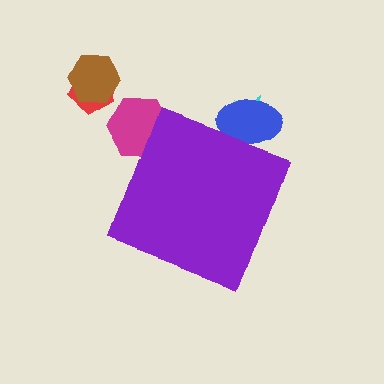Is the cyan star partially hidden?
Yes, the cyan star is partially hidden behind the purple diamond.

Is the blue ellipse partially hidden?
Yes, the blue ellipse is partially hidden behind the purple diamond.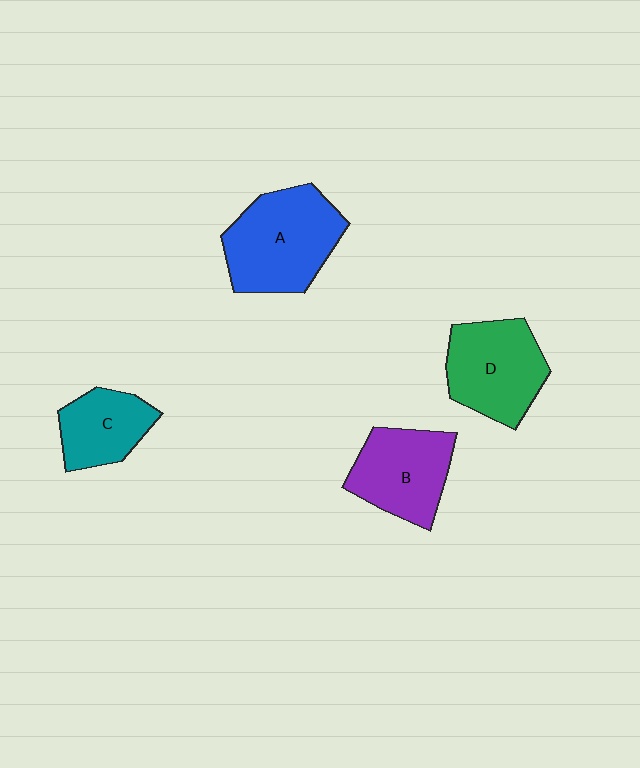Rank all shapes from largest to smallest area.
From largest to smallest: A (blue), D (green), B (purple), C (teal).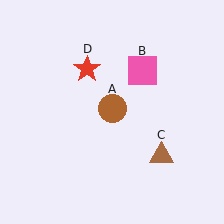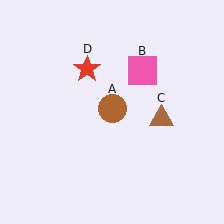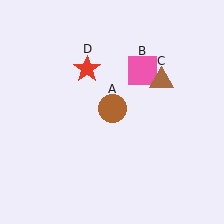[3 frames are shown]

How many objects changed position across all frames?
1 object changed position: brown triangle (object C).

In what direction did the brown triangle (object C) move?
The brown triangle (object C) moved up.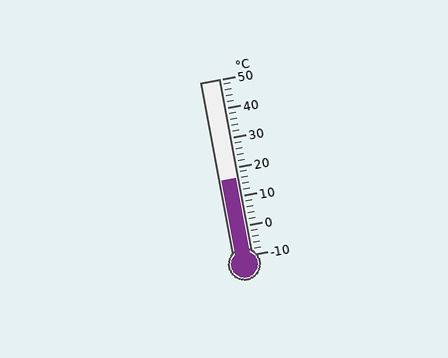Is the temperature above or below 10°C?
The temperature is above 10°C.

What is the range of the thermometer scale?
The thermometer scale ranges from -10°C to 50°C.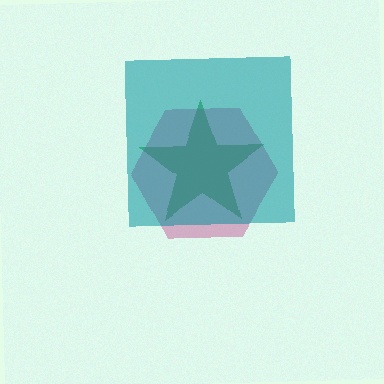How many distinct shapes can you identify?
There are 3 distinct shapes: a green star, a magenta hexagon, a teal square.